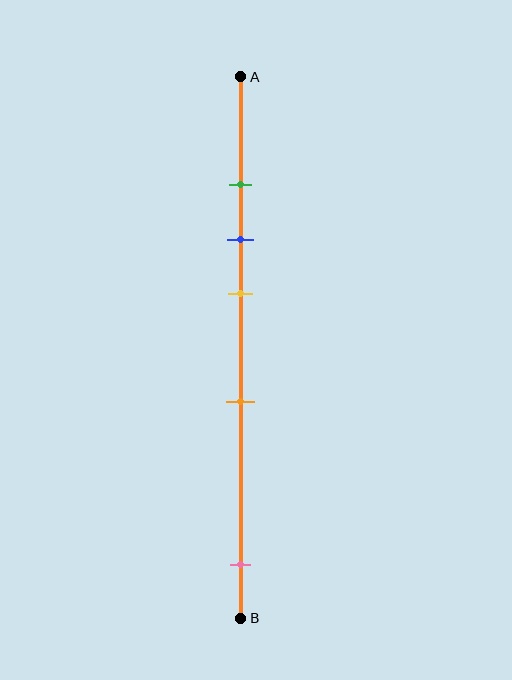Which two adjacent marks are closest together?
The green and blue marks are the closest adjacent pair.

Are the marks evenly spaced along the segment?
No, the marks are not evenly spaced.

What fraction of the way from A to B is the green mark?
The green mark is approximately 20% (0.2) of the way from A to B.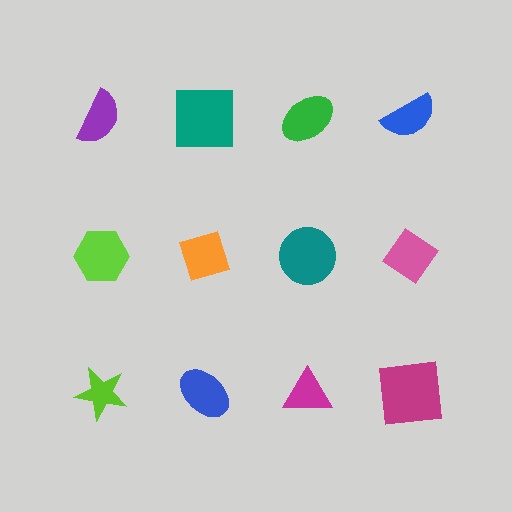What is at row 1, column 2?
A teal square.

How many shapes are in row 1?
4 shapes.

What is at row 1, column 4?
A blue semicircle.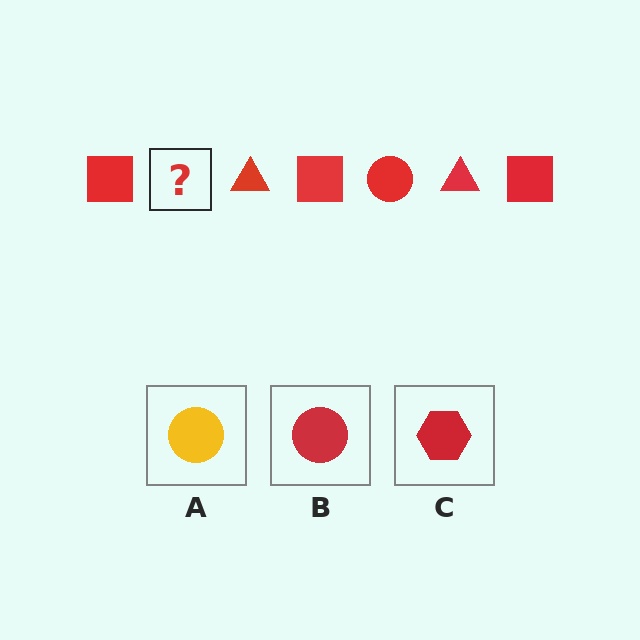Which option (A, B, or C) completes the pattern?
B.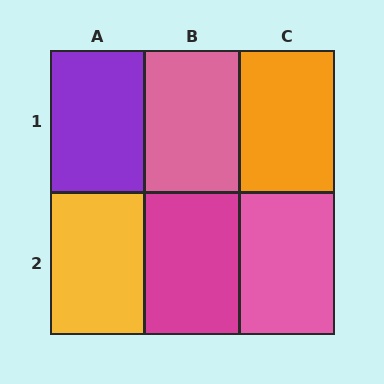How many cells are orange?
1 cell is orange.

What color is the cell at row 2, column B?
Magenta.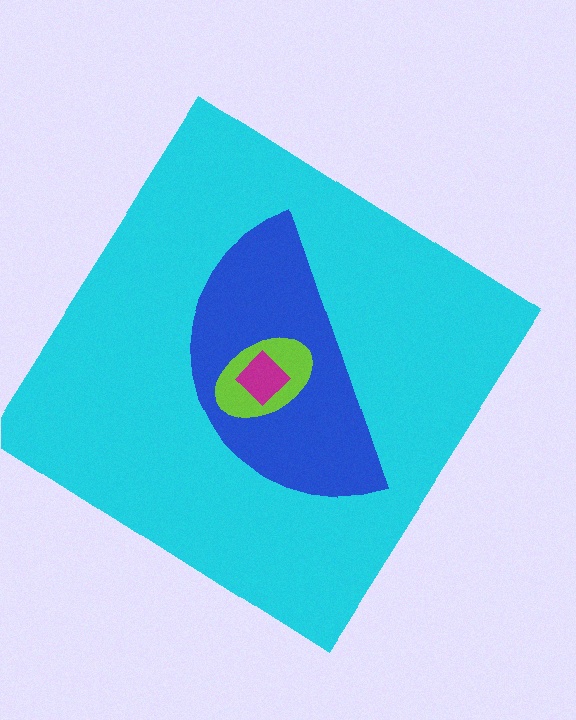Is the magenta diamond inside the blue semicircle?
Yes.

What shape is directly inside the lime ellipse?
The magenta diamond.